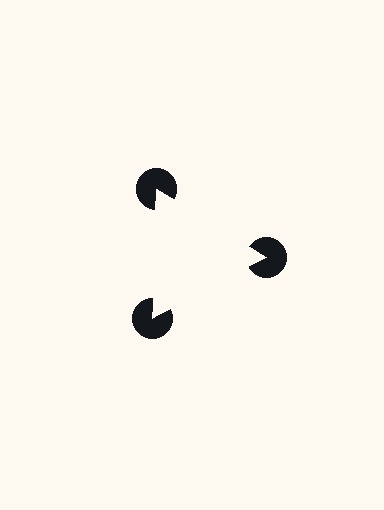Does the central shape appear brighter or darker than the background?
It typically appears slightly brighter than the background, even though no actual brightness change is drawn.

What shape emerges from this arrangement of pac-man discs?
An illusory triangle — its edges are inferred from the aligned wedge cuts in the pac-man discs, not physically drawn.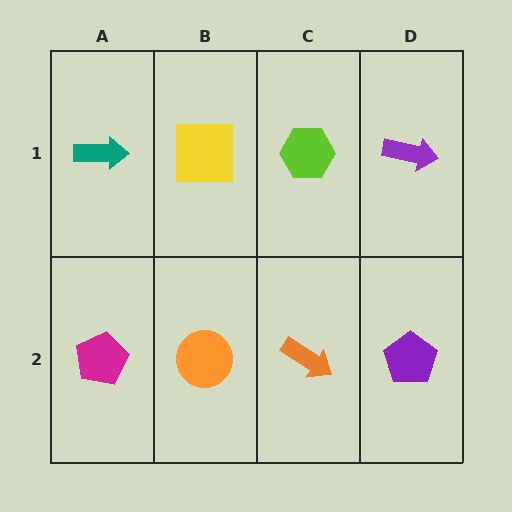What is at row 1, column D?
A purple arrow.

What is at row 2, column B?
An orange circle.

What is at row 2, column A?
A magenta pentagon.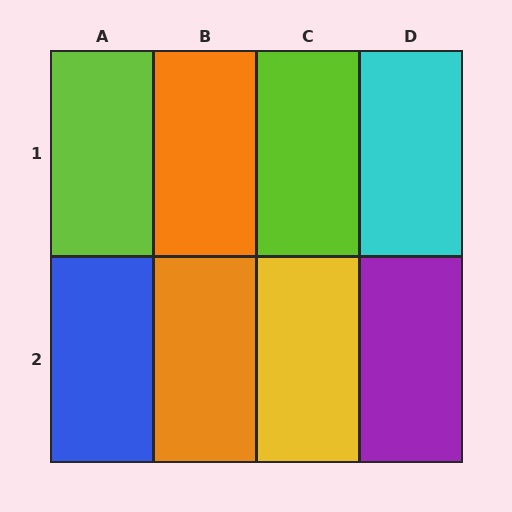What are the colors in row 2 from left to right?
Blue, orange, yellow, purple.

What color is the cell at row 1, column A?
Lime.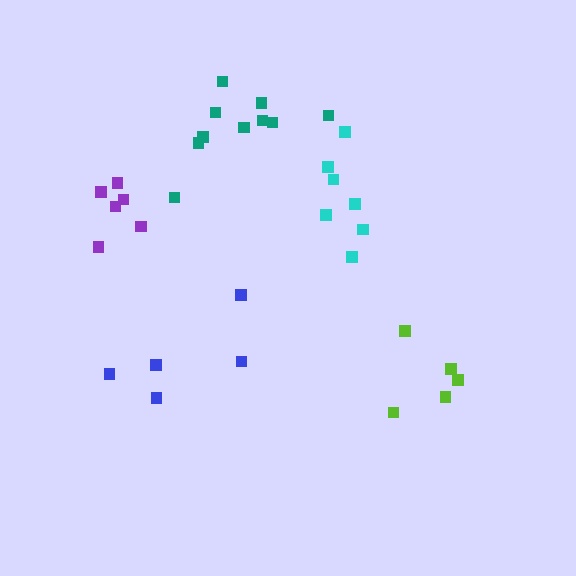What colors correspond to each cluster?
The clusters are colored: purple, cyan, blue, lime, teal.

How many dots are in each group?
Group 1: 6 dots, Group 2: 7 dots, Group 3: 5 dots, Group 4: 5 dots, Group 5: 11 dots (34 total).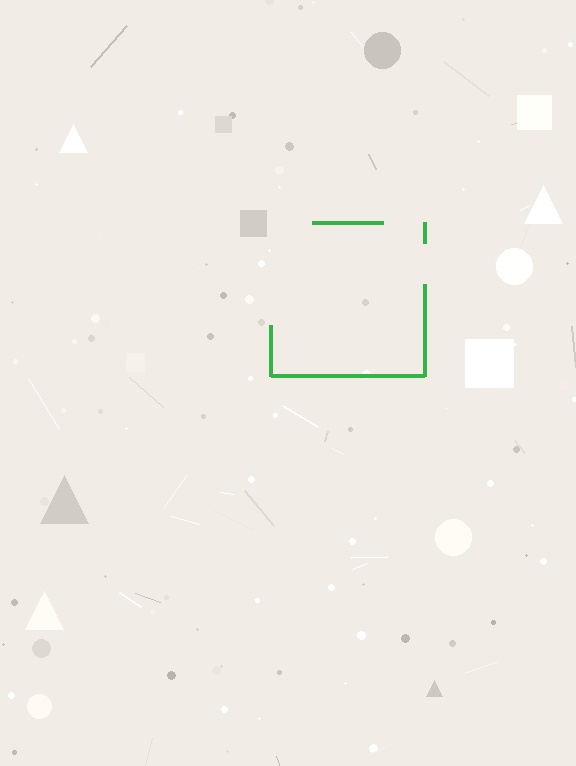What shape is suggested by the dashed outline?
The dashed outline suggests a square.